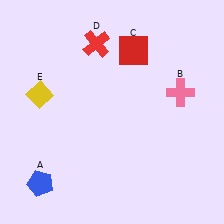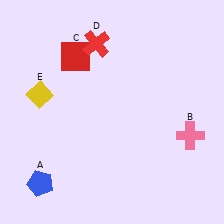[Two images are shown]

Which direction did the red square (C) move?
The red square (C) moved left.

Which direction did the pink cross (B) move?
The pink cross (B) moved down.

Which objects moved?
The objects that moved are: the pink cross (B), the red square (C).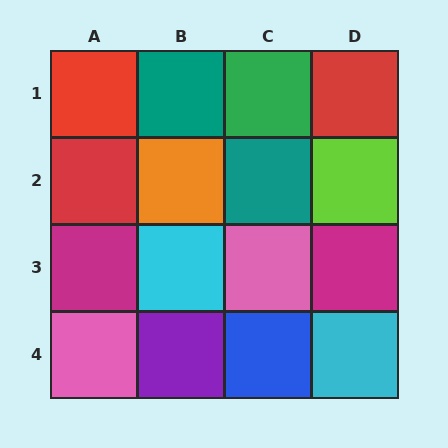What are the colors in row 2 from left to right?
Red, orange, teal, lime.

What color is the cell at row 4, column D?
Cyan.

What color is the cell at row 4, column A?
Pink.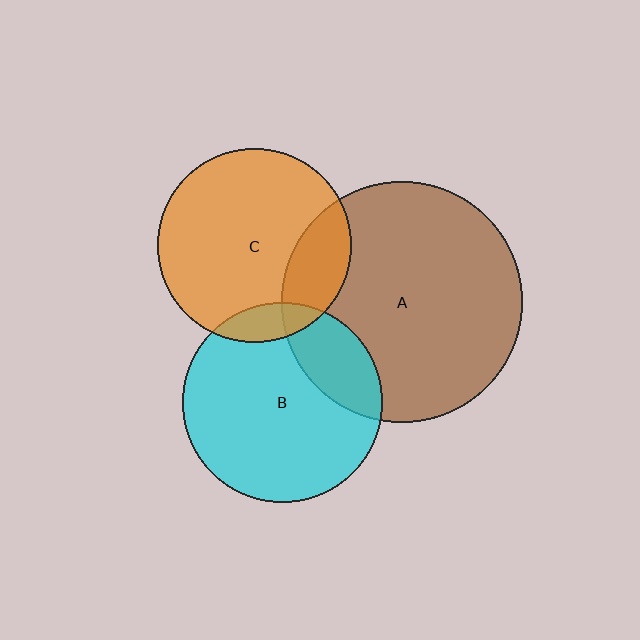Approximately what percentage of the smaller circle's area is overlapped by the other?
Approximately 20%.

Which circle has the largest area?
Circle A (brown).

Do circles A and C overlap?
Yes.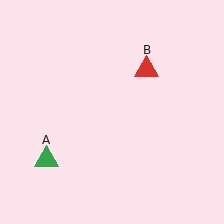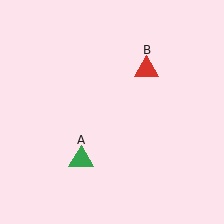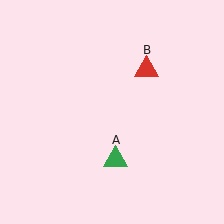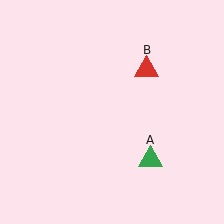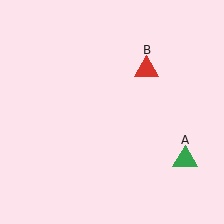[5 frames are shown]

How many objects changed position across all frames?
1 object changed position: green triangle (object A).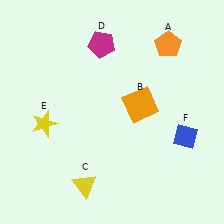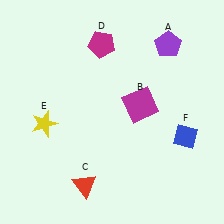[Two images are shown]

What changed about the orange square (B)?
In Image 1, B is orange. In Image 2, it changed to magenta.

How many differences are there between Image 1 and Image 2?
There are 3 differences between the two images.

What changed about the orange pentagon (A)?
In Image 1, A is orange. In Image 2, it changed to purple.